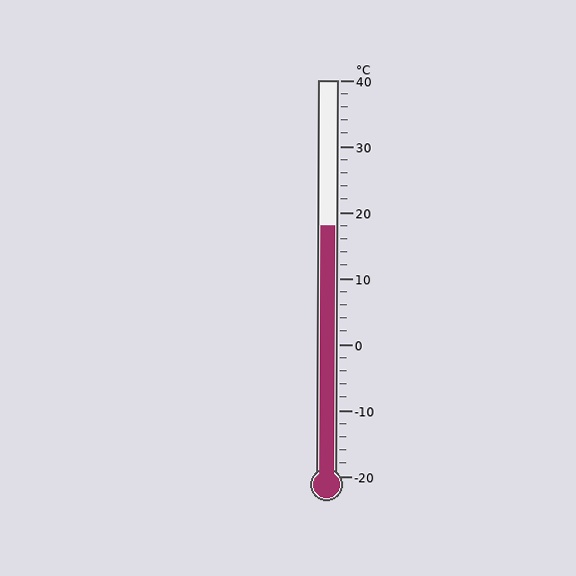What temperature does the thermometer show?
The thermometer shows approximately 18°C.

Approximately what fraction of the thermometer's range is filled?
The thermometer is filled to approximately 65% of its range.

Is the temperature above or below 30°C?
The temperature is below 30°C.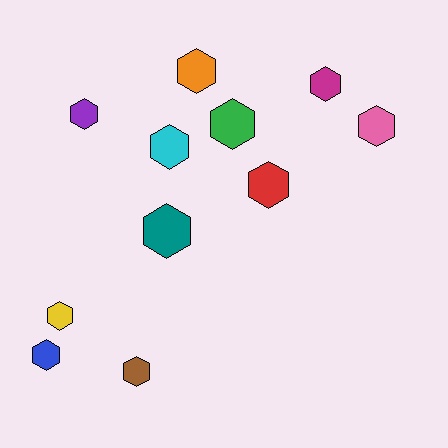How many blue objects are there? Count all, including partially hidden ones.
There is 1 blue object.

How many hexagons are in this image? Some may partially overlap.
There are 11 hexagons.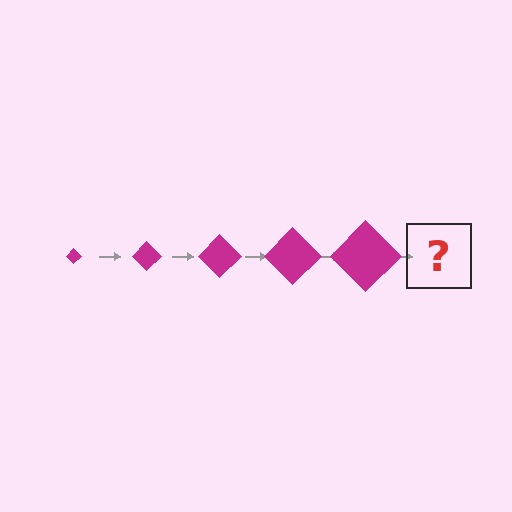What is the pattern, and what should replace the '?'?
The pattern is that the diamond gets progressively larger each step. The '?' should be a magenta diamond, larger than the previous one.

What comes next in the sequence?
The next element should be a magenta diamond, larger than the previous one.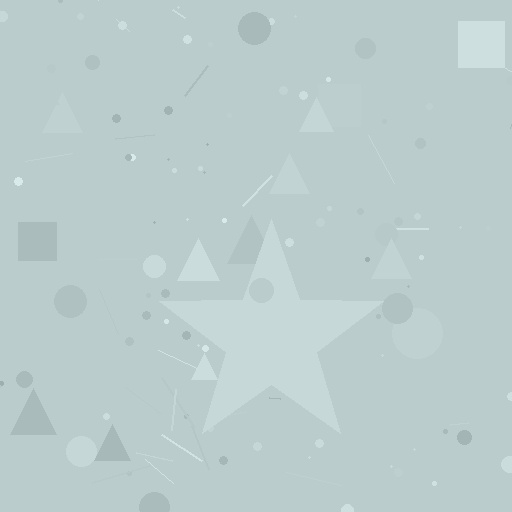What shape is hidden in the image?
A star is hidden in the image.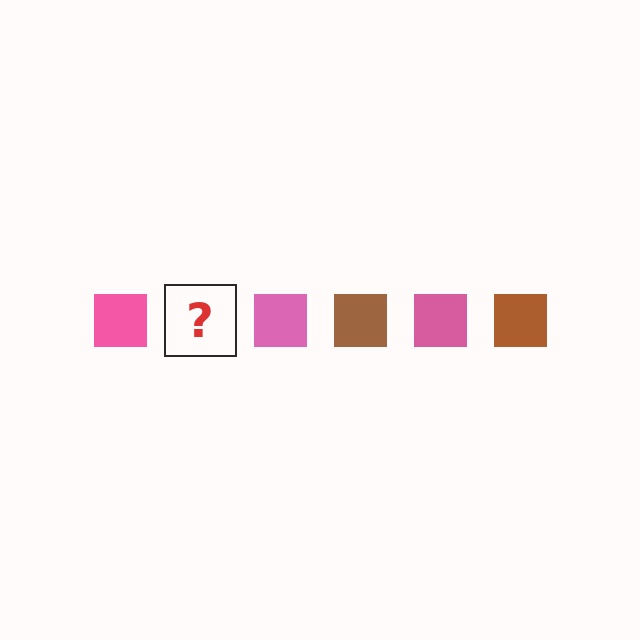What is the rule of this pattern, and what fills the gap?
The rule is that the pattern cycles through pink, brown squares. The gap should be filled with a brown square.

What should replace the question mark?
The question mark should be replaced with a brown square.